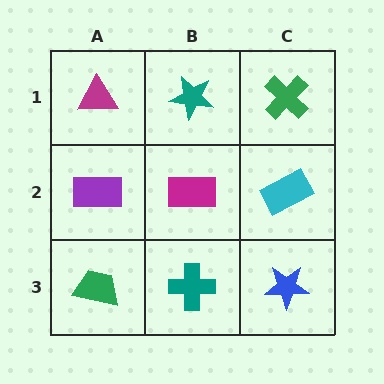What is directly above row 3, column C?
A cyan rectangle.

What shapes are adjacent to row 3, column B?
A magenta rectangle (row 2, column B), a green trapezoid (row 3, column A), a blue star (row 3, column C).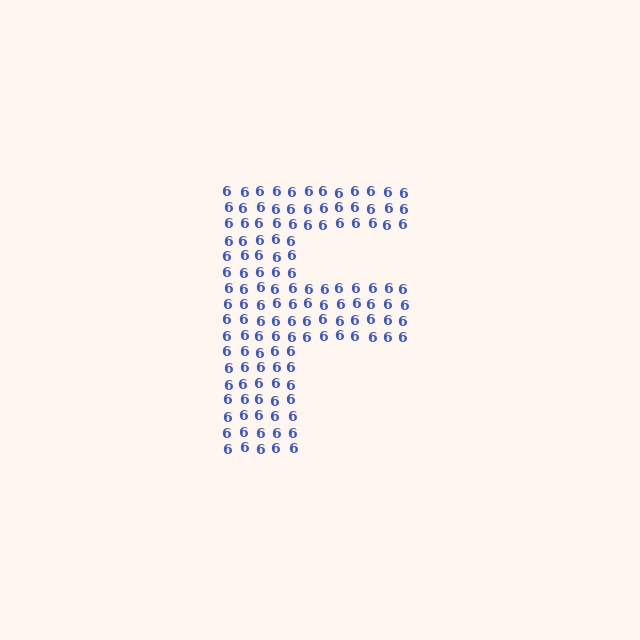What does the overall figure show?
The overall figure shows the letter F.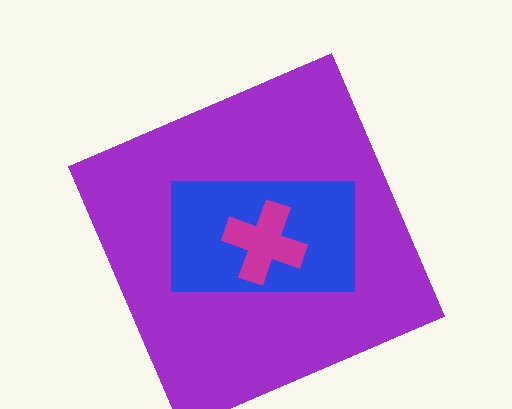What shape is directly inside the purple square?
The blue rectangle.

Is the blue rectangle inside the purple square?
Yes.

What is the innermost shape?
The magenta cross.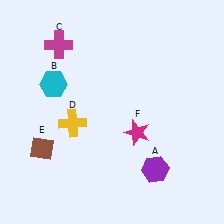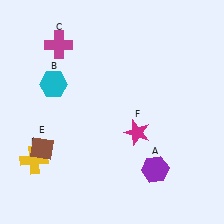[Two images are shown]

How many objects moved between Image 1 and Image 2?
1 object moved between the two images.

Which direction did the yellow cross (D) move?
The yellow cross (D) moved left.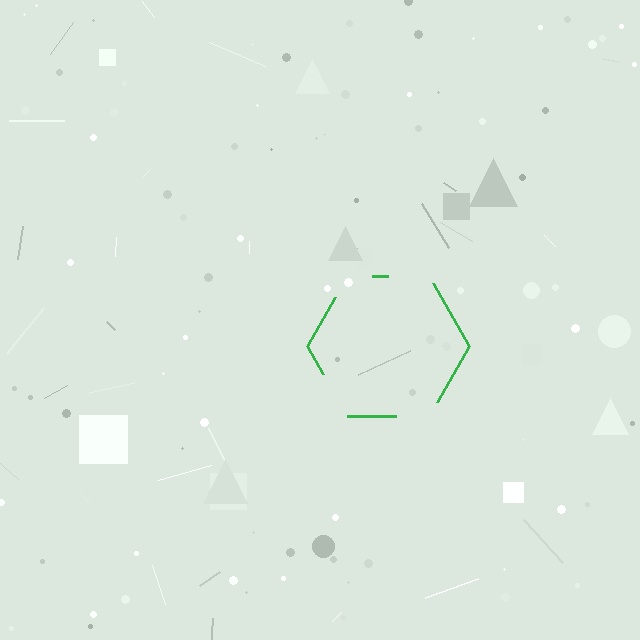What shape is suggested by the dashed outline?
The dashed outline suggests a hexagon.